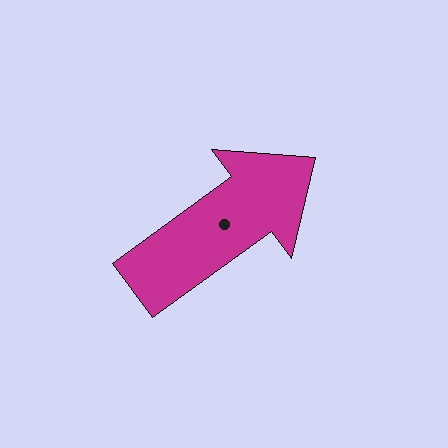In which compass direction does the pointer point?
Northeast.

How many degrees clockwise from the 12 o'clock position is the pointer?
Approximately 54 degrees.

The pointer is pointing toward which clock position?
Roughly 2 o'clock.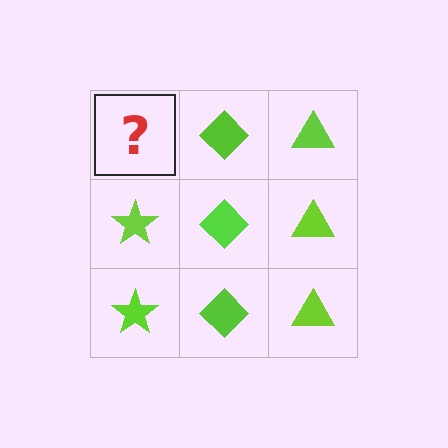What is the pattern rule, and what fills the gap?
The rule is that each column has a consistent shape. The gap should be filled with a lime star.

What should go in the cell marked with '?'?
The missing cell should contain a lime star.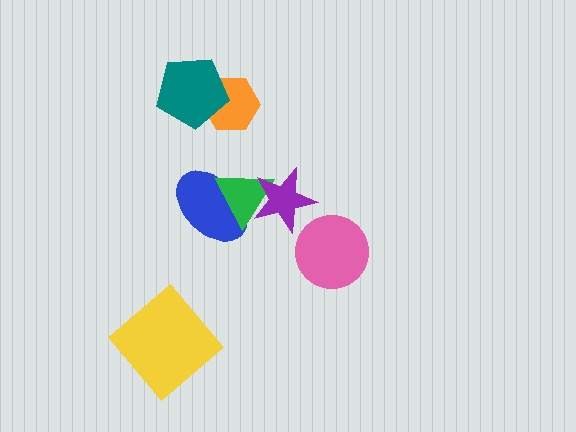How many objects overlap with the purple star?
1 object overlaps with the purple star.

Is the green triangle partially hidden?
Yes, it is partially covered by another shape.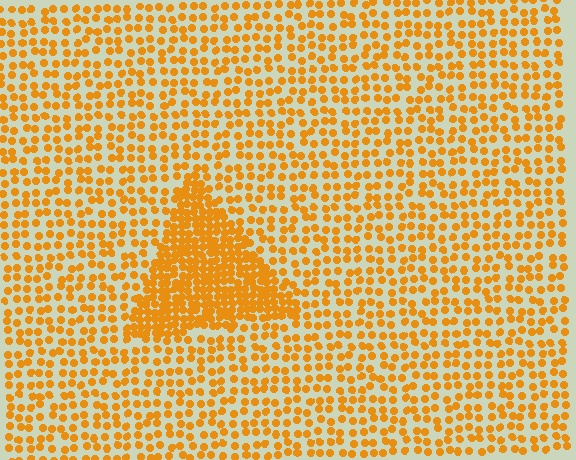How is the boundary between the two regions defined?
The boundary is defined by a change in element density (approximately 2.3x ratio). All elements are the same color, size, and shape.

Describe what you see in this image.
The image contains small orange elements arranged at two different densities. A triangle-shaped region is visible where the elements are more densely packed than the surrounding area.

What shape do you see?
I see a triangle.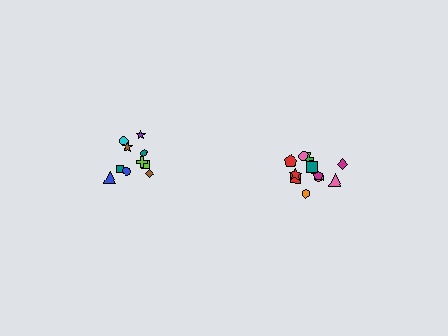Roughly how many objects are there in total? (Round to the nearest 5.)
Roughly 20 objects in total.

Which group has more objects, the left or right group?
The right group.